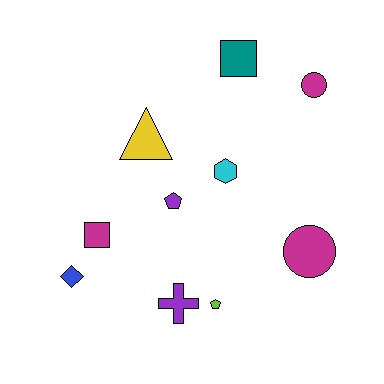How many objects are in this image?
There are 10 objects.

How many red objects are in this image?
There are no red objects.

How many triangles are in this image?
There is 1 triangle.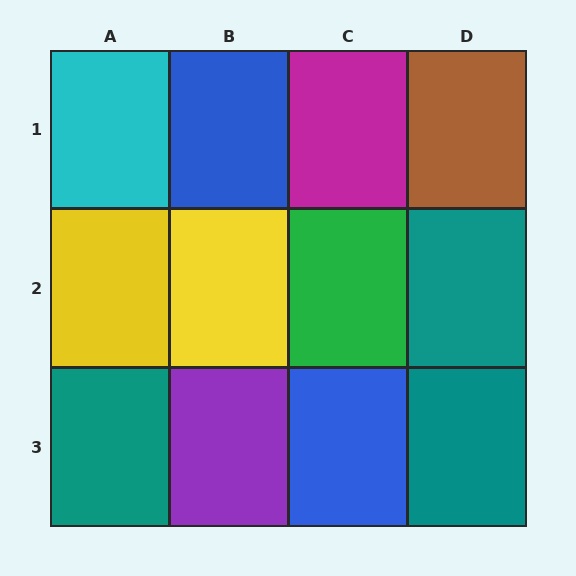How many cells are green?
1 cell is green.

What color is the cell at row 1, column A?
Cyan.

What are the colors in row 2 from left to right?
Yellow, yellow, green, teal.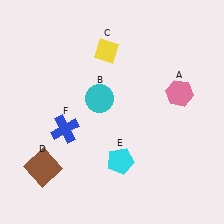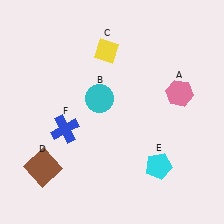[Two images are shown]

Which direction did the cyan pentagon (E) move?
The cyan pentagon (E) moved right.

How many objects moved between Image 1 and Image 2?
1 object moved between the two images.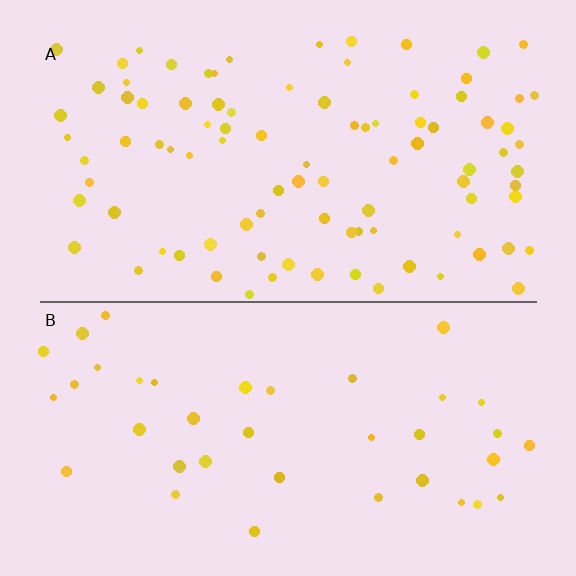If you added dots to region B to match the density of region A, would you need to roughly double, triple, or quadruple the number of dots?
Approximately double.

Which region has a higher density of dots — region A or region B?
A (the top).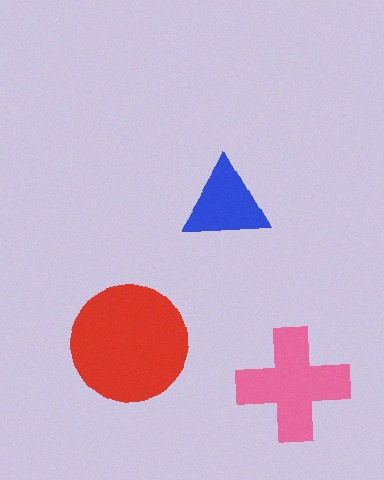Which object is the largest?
The red circle.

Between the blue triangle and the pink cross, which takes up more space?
The pink cross.